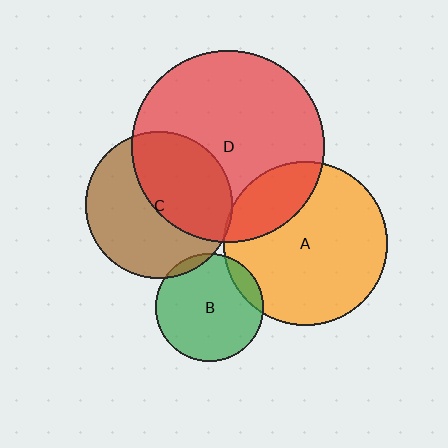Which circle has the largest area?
Circle D (red).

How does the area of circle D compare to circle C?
Approximately 1.7 times.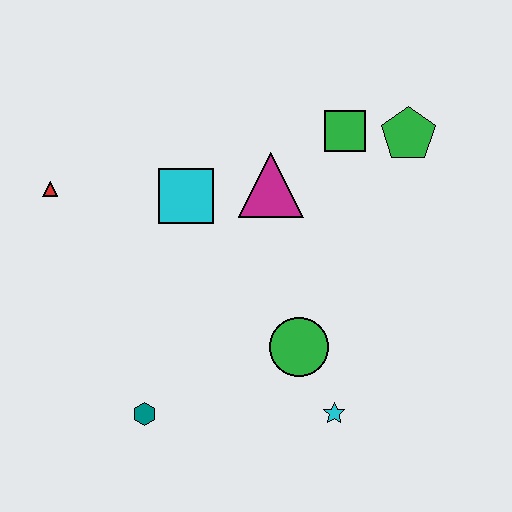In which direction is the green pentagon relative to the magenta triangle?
The green pentagon is to the right of the magenta triangle.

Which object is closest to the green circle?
The cyan star is closest to the green circle.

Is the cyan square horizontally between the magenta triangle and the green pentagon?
No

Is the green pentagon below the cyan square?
No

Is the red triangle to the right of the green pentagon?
No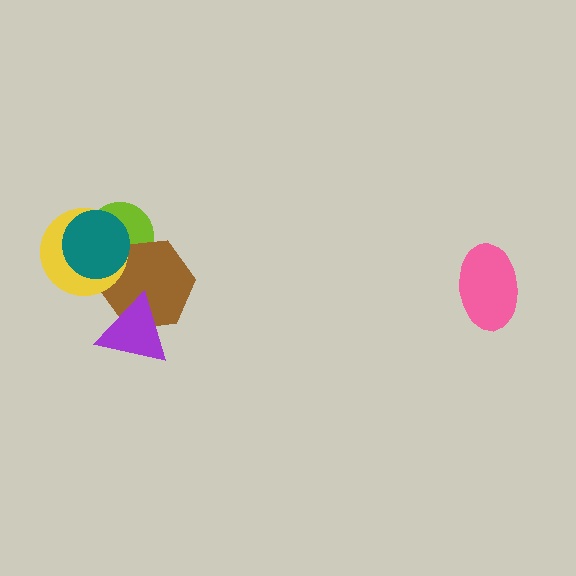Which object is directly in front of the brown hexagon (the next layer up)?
The purple triangle is directly in front of the brown hexagon.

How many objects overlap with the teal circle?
3 objects overlap with the teal circle.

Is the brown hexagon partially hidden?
Yes, it is partially covered by another shape.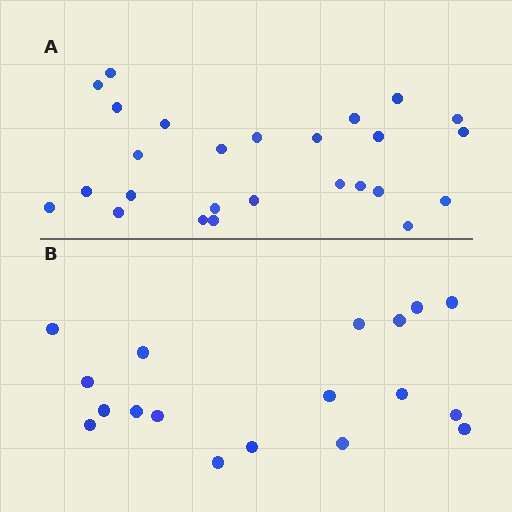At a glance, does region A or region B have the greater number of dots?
Region A (the top region) has more dots.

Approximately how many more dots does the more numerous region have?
Region A has roughly 8 or so more dots than region B.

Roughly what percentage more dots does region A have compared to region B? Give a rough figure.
About 45% more.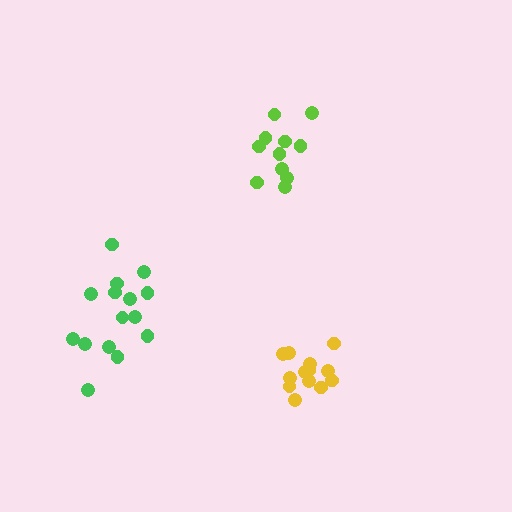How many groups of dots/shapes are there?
There are 3 groups.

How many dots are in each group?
Group 1: 13 dots, Group 2: 11 dots, Group 3: 15 dots (39 total).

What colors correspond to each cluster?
The clusters are colored: yellow, lime, green.